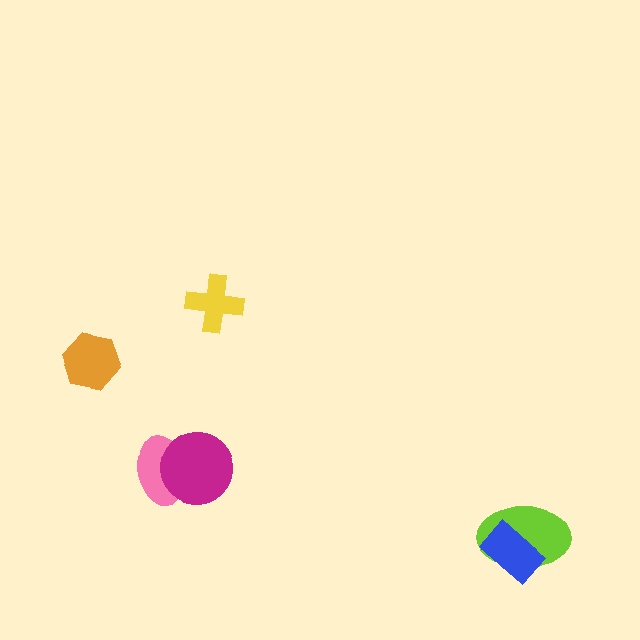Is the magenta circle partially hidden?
No, no other shape covers it.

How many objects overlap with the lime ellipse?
1 object overlaps with the lime ellipse.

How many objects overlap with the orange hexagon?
0 objects overlap with the orange hexagon.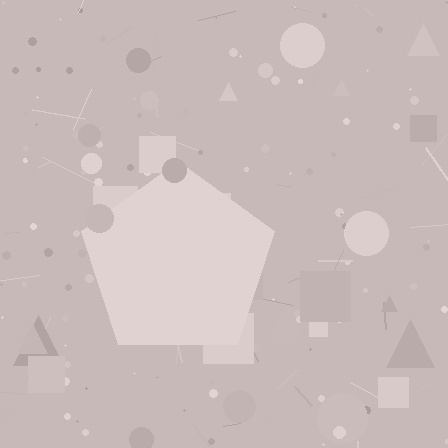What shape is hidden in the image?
A pentagon is hidden in the image.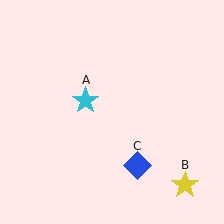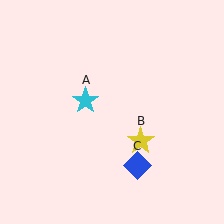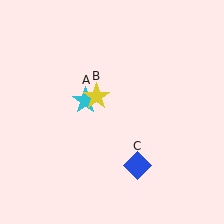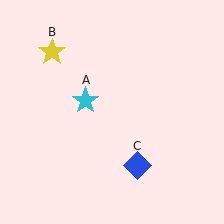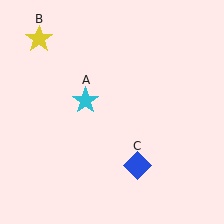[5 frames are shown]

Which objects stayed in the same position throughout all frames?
Cyan star (object A) and blue diamond (object C) remained stationary.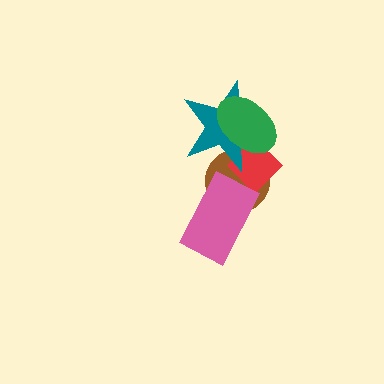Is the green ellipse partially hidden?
No, no other shape covers it.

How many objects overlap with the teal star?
3 objects overlap with the teal star.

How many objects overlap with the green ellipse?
3 objects overlap with the green ellipse.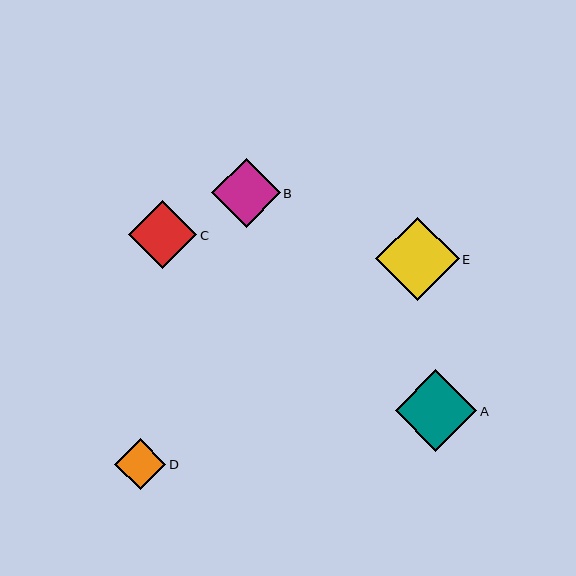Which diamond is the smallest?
Diamond D is the smallest with a size of approximately 51 pixels.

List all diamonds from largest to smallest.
From largest to smallest: E, A, B, C, D.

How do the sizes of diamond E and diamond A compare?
Diamond E and diamond A are approximately the same size.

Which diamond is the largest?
Diamond E is the largest with a size of approximately 83 pixels.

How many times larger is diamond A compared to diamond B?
Diamond A is approximately 1.2 times the size of diamond B.